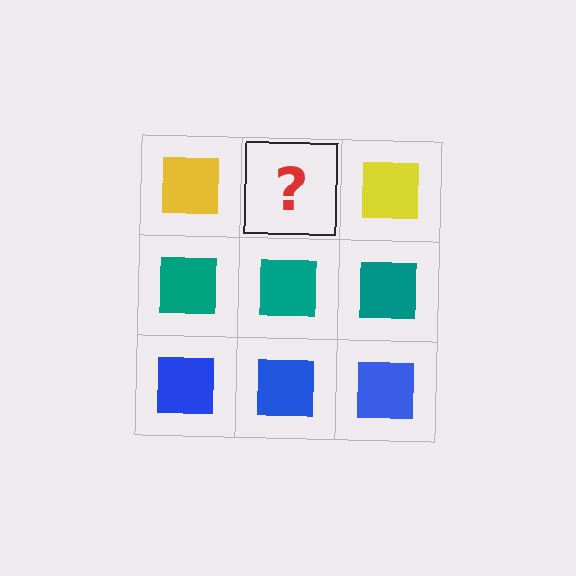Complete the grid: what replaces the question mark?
The question mark should be replaced with a yellow square.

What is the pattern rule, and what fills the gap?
The rule is that each row has a consistent color. The gap should be filled with a yellow square.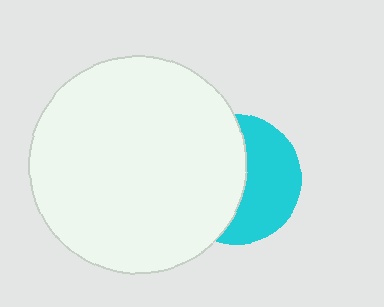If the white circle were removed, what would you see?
You would see the complete cyan circle.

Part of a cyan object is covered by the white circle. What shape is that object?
It is a circle.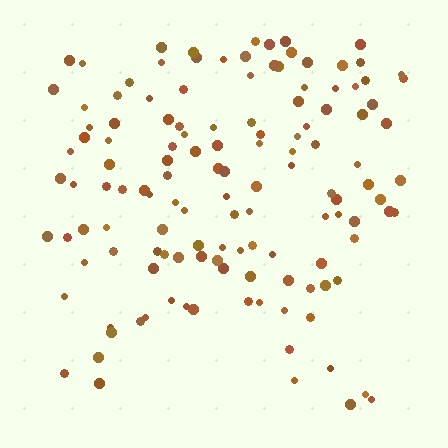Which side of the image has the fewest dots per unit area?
The bottom.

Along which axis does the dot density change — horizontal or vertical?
Vertical.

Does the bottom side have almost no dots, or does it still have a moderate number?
Still a moderate number, just noticeably fewer than the top.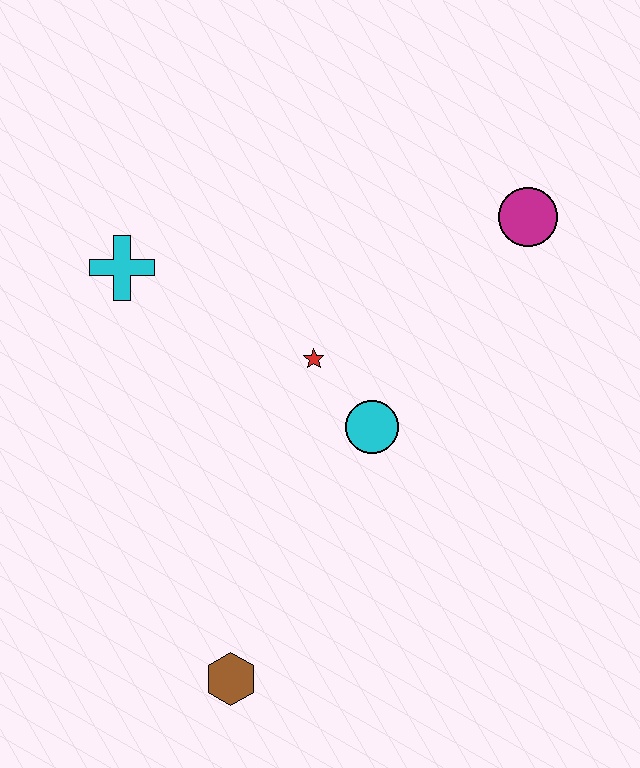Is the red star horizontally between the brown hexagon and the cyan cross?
No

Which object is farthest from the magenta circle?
The brown hexagon is farthest from the magenta circle.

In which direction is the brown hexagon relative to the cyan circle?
The brown hexagon is below the cyan circle.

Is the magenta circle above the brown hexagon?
Yes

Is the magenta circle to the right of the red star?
Yes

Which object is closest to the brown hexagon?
The cyan circle is closest to the brown hexagon.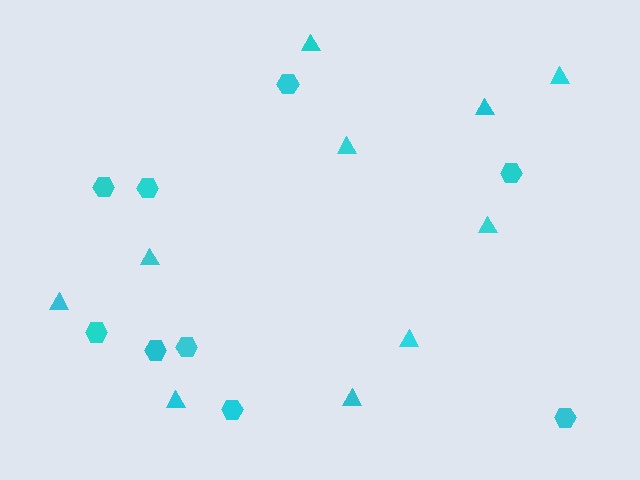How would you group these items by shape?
There are 2 groups: one group of hexagons (9) and one group of triangles (10).